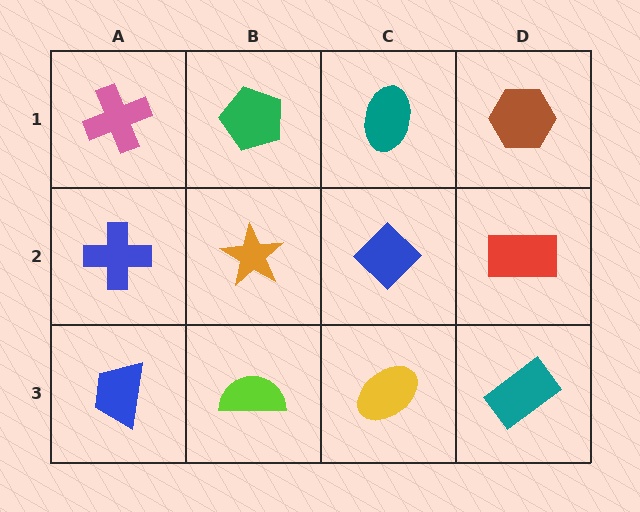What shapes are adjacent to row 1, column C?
A blue diamond (row 2, column C), a green pentagon (row 1, column B), a brown hexagon (row 1, column D).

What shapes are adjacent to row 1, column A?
A blue cross (row 2, column A), a green pentagon (row 1, column B).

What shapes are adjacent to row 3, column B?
An orange star (row 2, column B), a blue trapezoid (row 3, column A), a yellow ellipse (row 3, column C).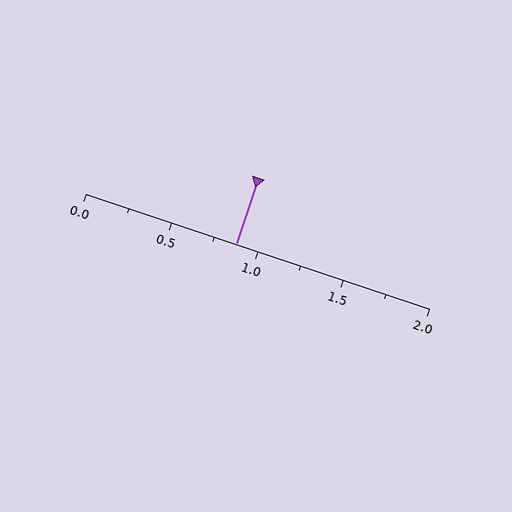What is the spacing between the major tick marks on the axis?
The major ticks are spaced 0.5 apart.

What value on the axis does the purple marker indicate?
The marker indicates approximately 0.88.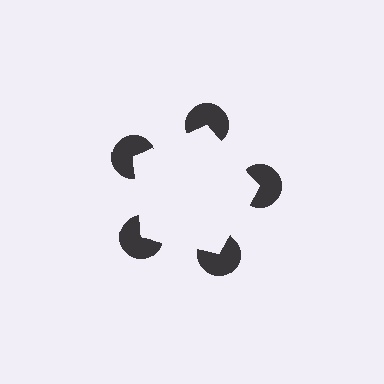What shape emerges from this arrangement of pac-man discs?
An illusory pentagon — its edges are inferred from the aligned wedge cuts in the pac-man discs, not physically drawn.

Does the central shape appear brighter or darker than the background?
It typically appears slightly brighter than the background, even though no actual brightness change is drawn.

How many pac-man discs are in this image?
There are 5 — one at each vertex of the illusory pentagon.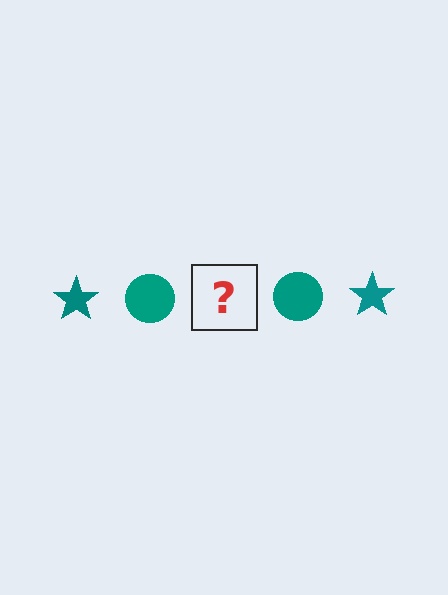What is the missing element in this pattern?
The missing element is a teal star.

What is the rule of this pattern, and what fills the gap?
The rule is that the pattern cycles through star, circle shapes in teal. The gap should be filled with a teal star.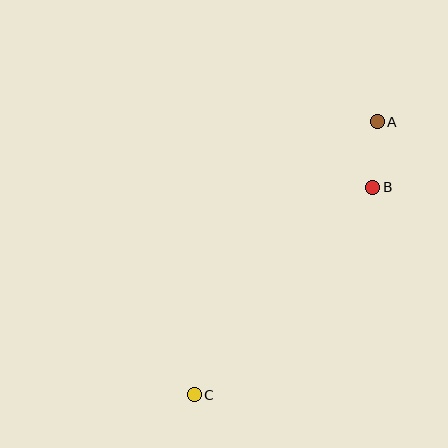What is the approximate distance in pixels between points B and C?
The distance between B and C is approximately 273 pixels.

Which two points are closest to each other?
Points A and B are closest to each other.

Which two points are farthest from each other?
Points A and C are farthest from each other.